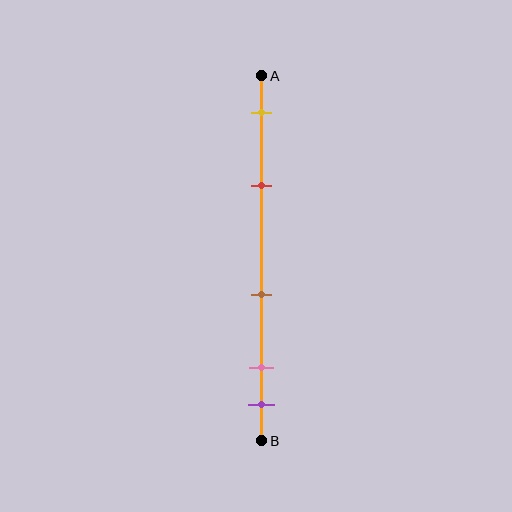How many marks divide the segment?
There are 5 marks dividing the segment.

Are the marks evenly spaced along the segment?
No, the marks are not evenly spaced.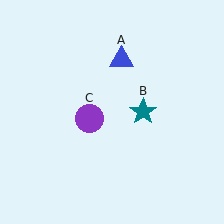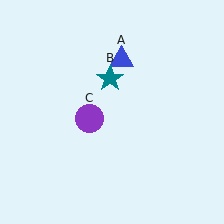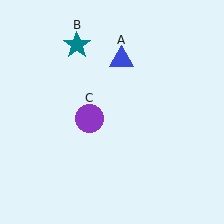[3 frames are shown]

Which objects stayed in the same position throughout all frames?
Blue triangle (object A) and purple circle (object C) remained stationary.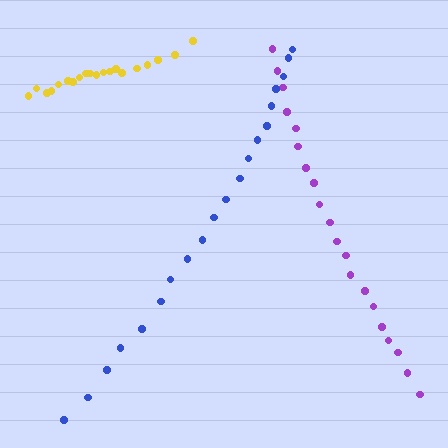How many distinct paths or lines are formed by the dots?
There are 3 distinct paths.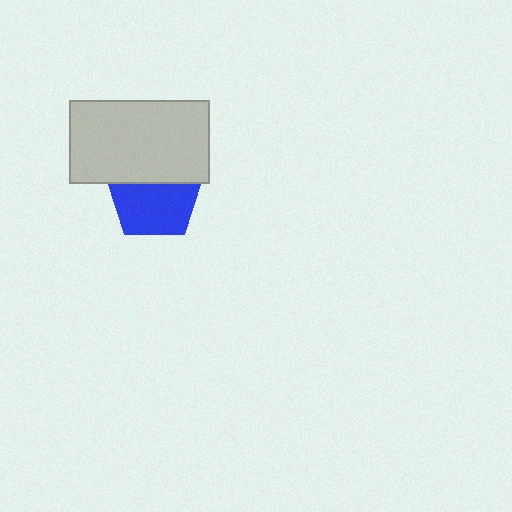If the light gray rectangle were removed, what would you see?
You would see the complete blue pentagon.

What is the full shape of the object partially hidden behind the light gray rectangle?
The partially hidden object is a blue pentagon.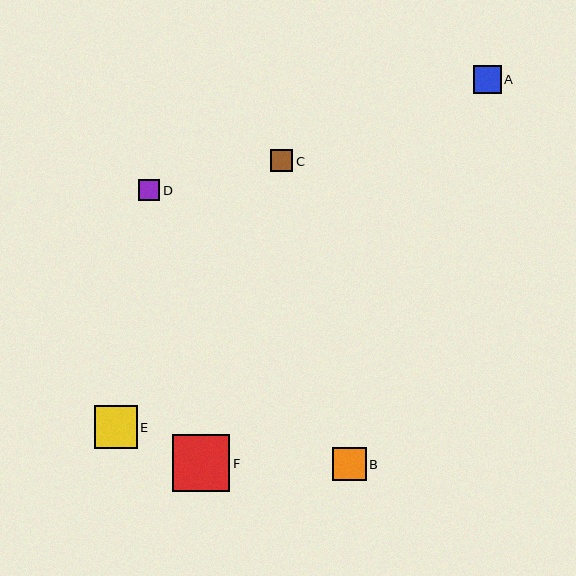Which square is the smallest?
Square D is the smallest with a size of approximately 21 pixels.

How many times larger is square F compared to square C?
Square F is approximately 2.6 times the size of square C.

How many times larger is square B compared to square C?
Square B is approximately 1.5 times the size of square C.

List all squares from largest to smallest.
From largest to smallest: F, E, B, A, C, D.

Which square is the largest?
Square F is the largest with a size of approximately 57 pixels.